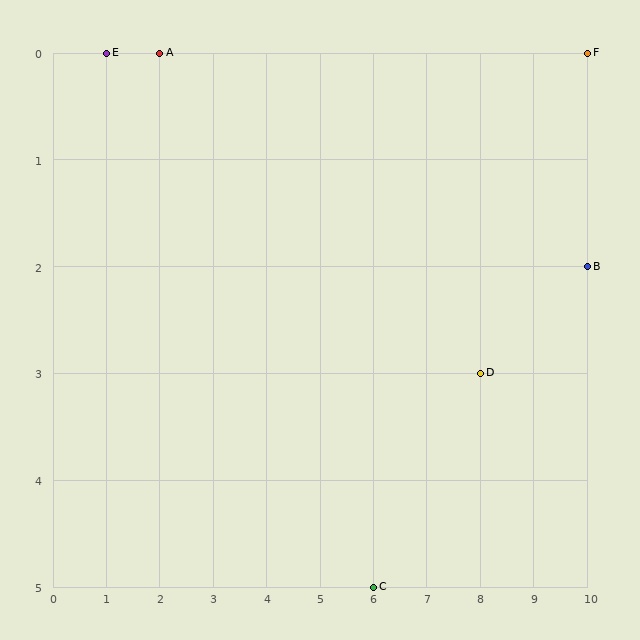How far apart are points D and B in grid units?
Points D and B are 2 columns and 1 row apart (about 2.2 grid units diagonally).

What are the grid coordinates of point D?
Point D is at grid coordinates (8, 3).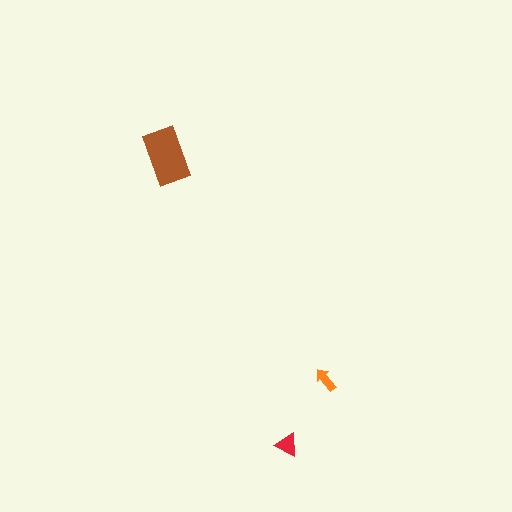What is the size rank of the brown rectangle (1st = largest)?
1st.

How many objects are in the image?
There are 3 objects in the image.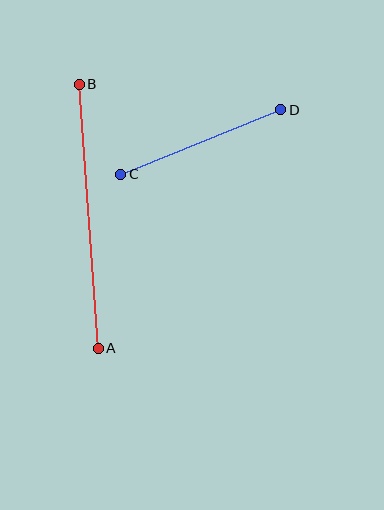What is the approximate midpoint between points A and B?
The midpoint is at approximately (89, 216) pixels.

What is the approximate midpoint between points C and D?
The midpoint is at approximately (201, 142) pixels.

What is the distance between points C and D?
The distance is approximately 173 pixels.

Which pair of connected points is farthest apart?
Points A and B are farthest apart.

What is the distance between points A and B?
The distance is approximately 265 pixels.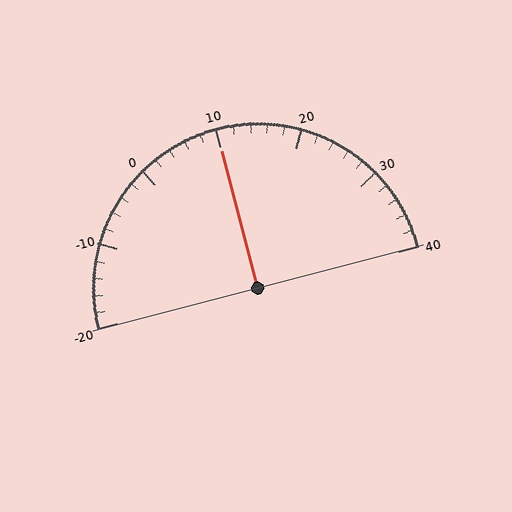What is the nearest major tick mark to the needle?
The nearest major tick mark is 10.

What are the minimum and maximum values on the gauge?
The gauge ranges from -20 to 40.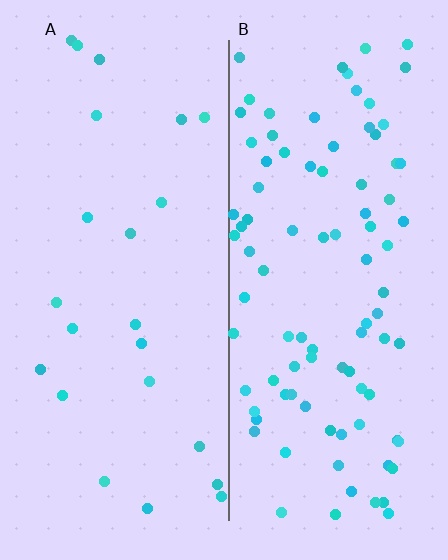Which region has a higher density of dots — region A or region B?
B (the right).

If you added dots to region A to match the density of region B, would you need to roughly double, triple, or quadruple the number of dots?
Approximately quadruple.